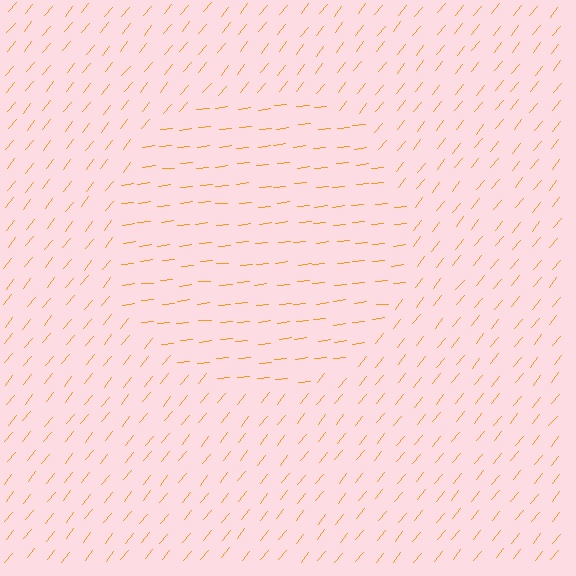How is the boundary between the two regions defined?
The boundary is defined purely by a change in line orientation (approximately 45 degrees difference). All lines are the same color and thickness.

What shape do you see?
I see a circle.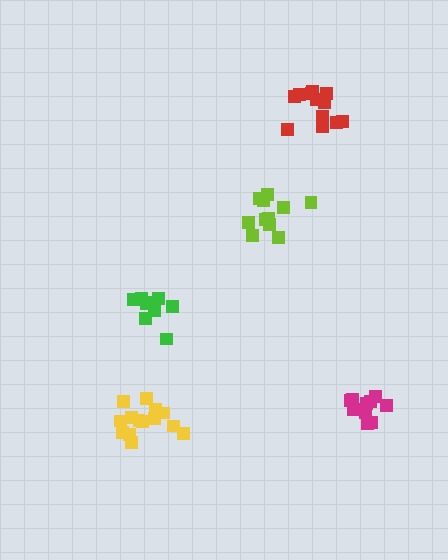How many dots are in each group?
Group 1: 10 dots, Group 2: 9 dots, Group 3: 11 dots, Group 4: 14 dots, Group 5: 12 dots (56 total).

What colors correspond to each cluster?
The clusters are colored: magenta, green, lime, yellow, red.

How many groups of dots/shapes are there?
There are 5 groups.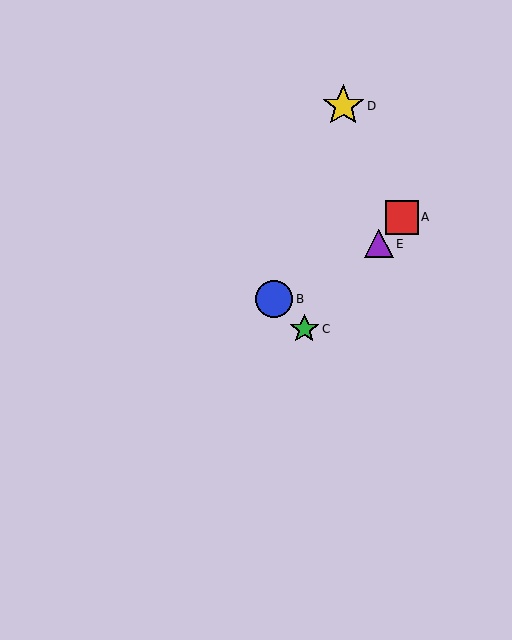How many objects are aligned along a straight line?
3 objects (A, C, E) are aligned along a straight line.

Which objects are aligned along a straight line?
Objects A, C, E are aligned along a straight line.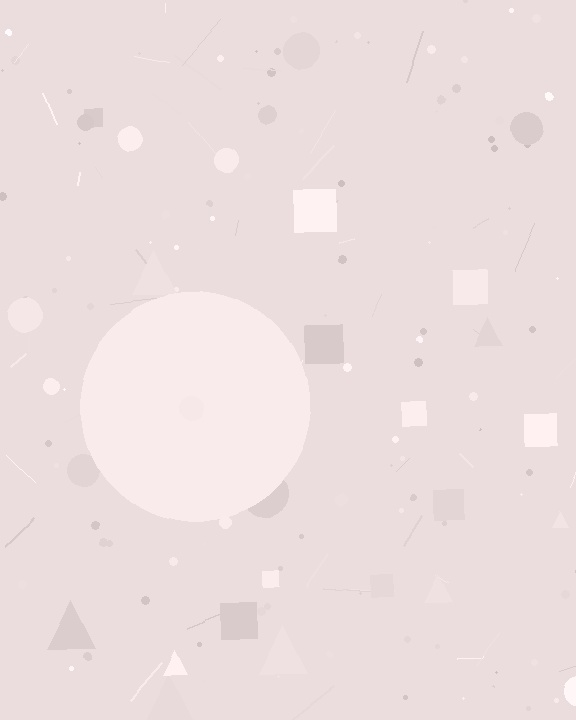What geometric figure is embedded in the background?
A circle is embedded in the background.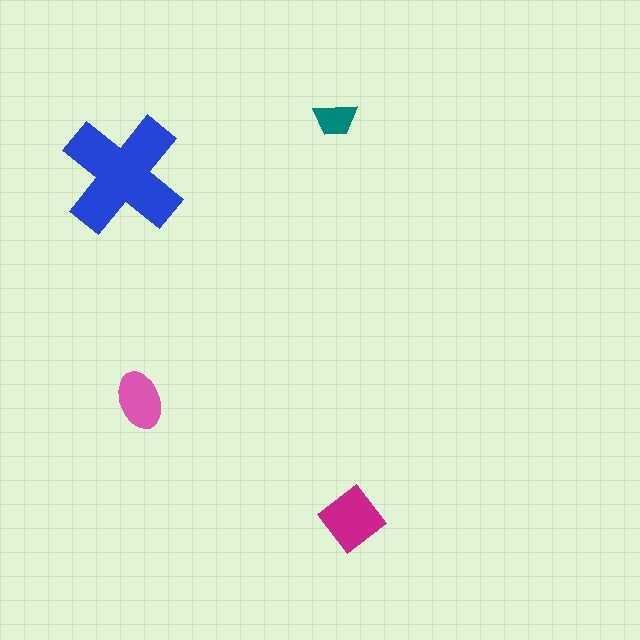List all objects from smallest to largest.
The teal trapezoid, the pink ellipse, the magenta diamond, the blue cross.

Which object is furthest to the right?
The magenta diamond is rightmost.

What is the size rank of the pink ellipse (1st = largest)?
3rd.